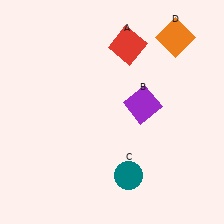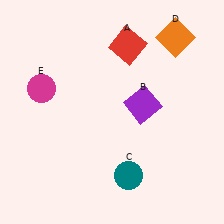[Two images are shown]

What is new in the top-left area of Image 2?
A magenta circle (E) was added in the top-left area of Image 2.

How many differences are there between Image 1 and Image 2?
There is 1 difference between the two images.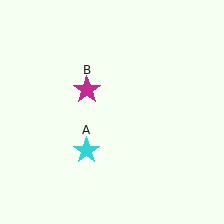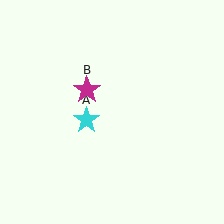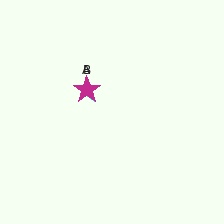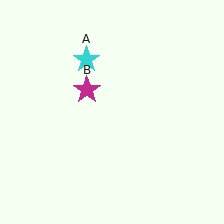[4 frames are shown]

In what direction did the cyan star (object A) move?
The cyan star (object A) moved up.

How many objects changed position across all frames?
1 object changed position: cyan star (object A).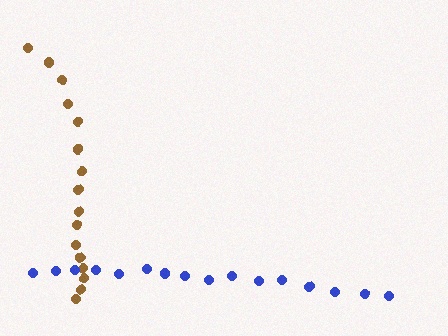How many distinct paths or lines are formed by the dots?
There are 2 distinct paths.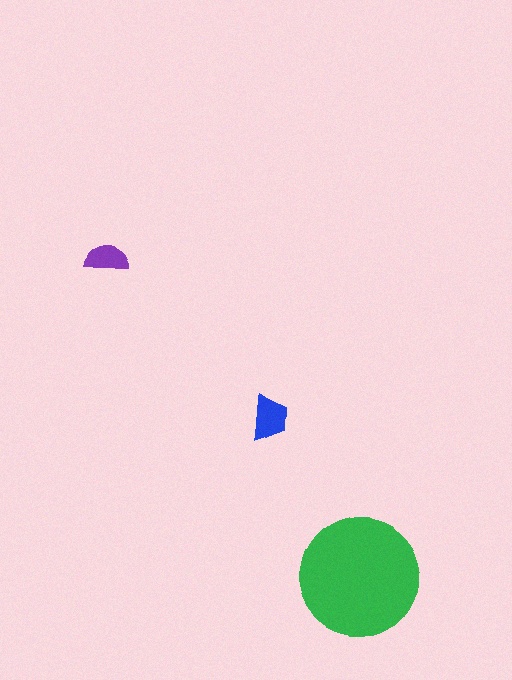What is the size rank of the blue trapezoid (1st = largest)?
2nd.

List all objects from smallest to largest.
The purple semicircle, the blue trapezoid, the green circle.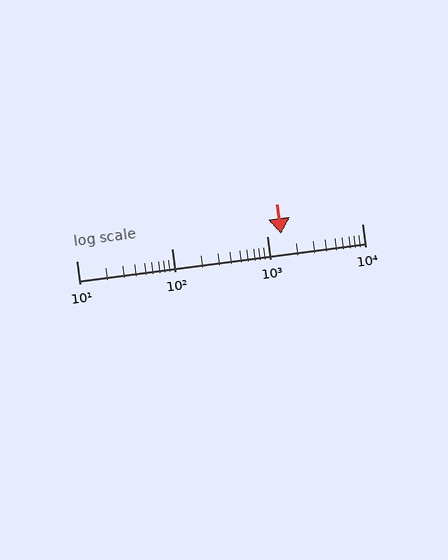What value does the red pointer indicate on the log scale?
The pointer indicates approximately 1400.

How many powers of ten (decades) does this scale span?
The scale spans 3 decades, from 10 to 10000.